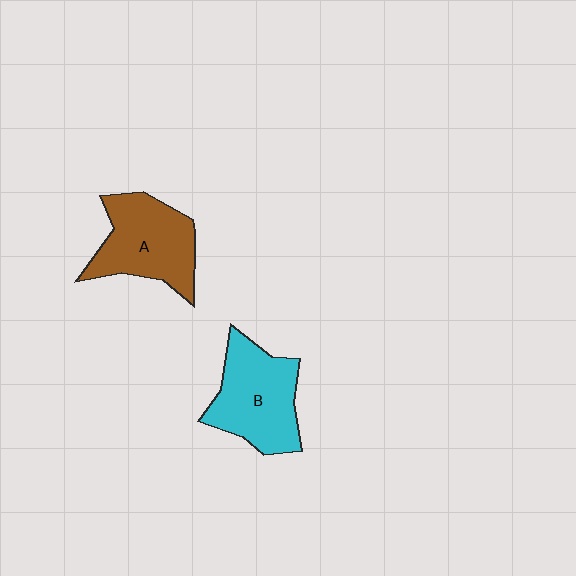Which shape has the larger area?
Shape B (cyan).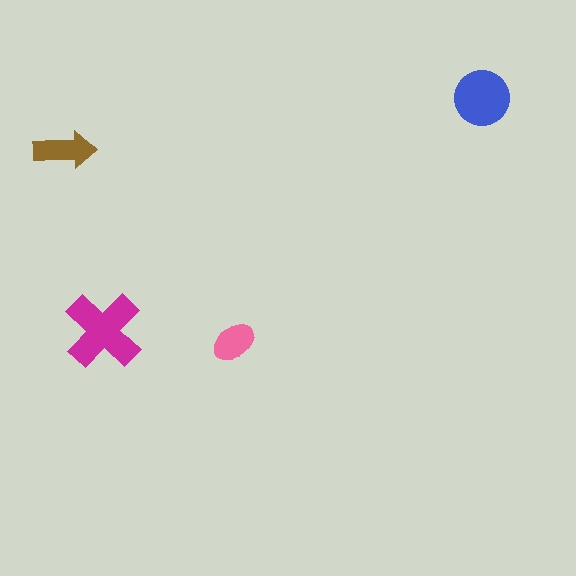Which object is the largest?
The magenta cross.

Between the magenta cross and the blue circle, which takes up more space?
The magenta cross.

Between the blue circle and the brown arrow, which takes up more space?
The blue circle.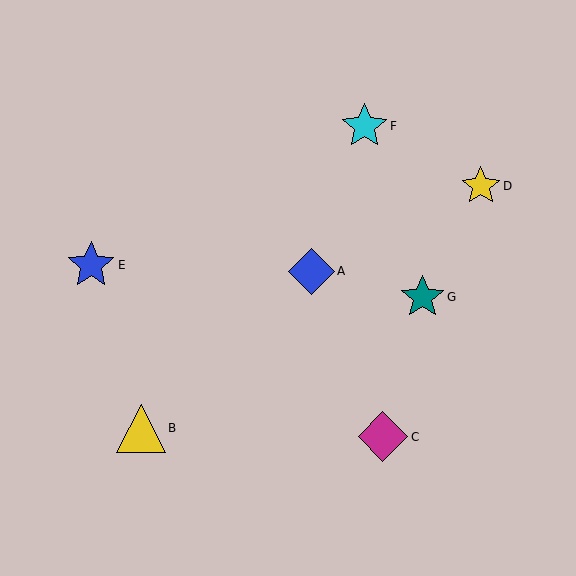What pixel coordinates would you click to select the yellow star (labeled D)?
Click at (481, 186) to select the yellow star D.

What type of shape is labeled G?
Shape G is a teal star.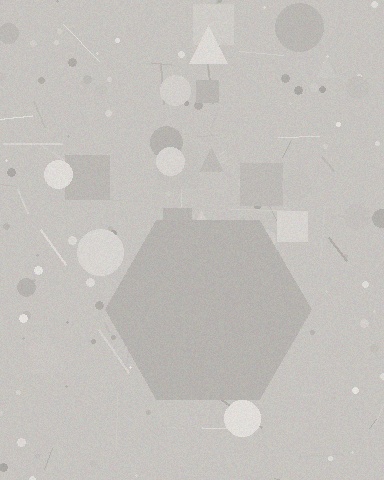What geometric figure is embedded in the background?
A hexagon is embedded in the background.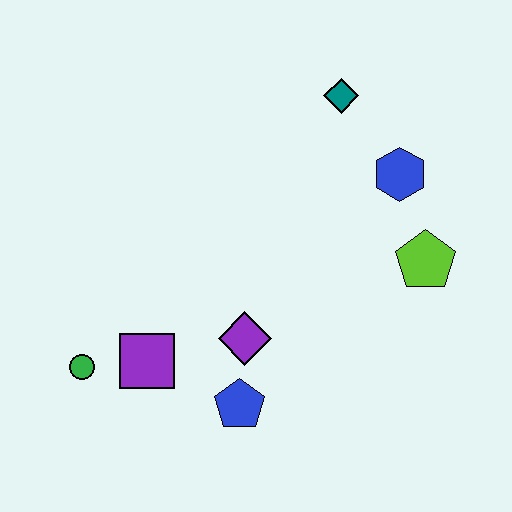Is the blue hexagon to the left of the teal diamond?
No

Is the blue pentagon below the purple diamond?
Yes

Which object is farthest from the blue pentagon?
The teal diamond is farthest from the blue pentagon.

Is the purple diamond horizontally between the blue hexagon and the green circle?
Yes